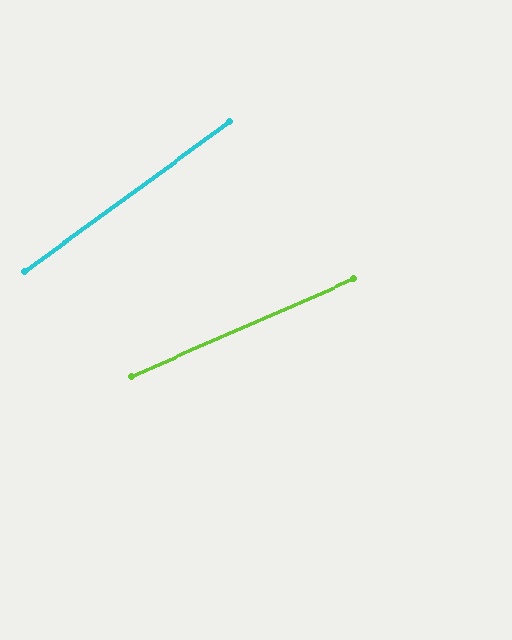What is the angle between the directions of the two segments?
Approximately 13 degrees.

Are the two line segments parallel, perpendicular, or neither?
Neither parallel nor perpendicular — they differ by about 13°.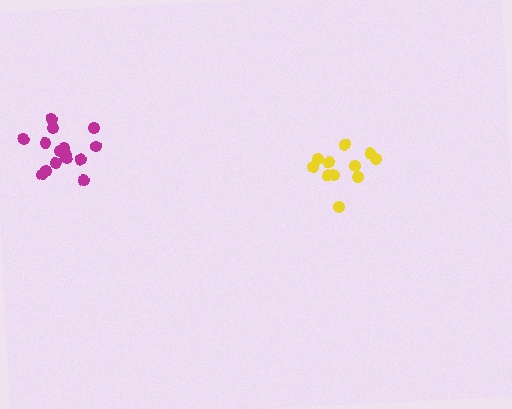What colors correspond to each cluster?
The clusters are colored: magenta, yellow.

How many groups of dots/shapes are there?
There are 2 groups.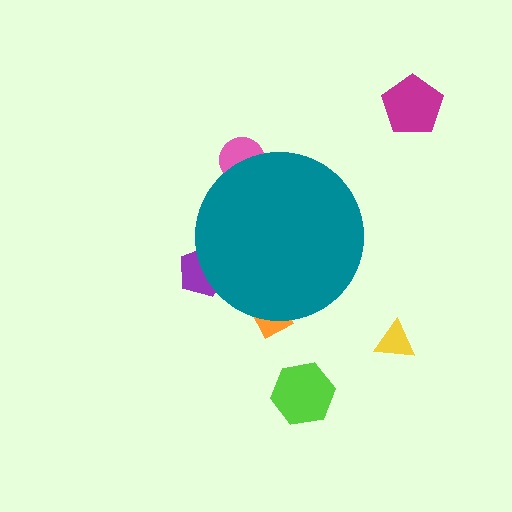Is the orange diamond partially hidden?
Yes, the orange diamond is partially hidden behind the teal circle.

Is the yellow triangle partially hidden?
No, the yellow triangle is fully visible.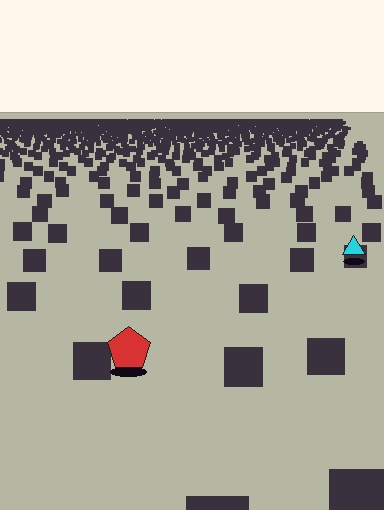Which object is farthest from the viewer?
The cyan triangle is farthest from the viewer. It appears smaller and the ground texture around it is denser.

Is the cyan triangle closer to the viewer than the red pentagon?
No. The red pentagon is closer — you can tell from the texture gradient: the ground texture is coarser near it.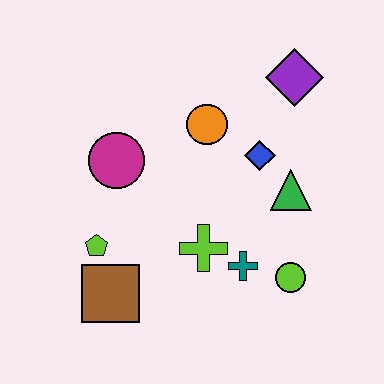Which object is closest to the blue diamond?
The green triangle is closest to the blue diamond.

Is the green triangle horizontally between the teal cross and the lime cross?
No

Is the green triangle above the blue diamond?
No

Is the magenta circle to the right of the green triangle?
No